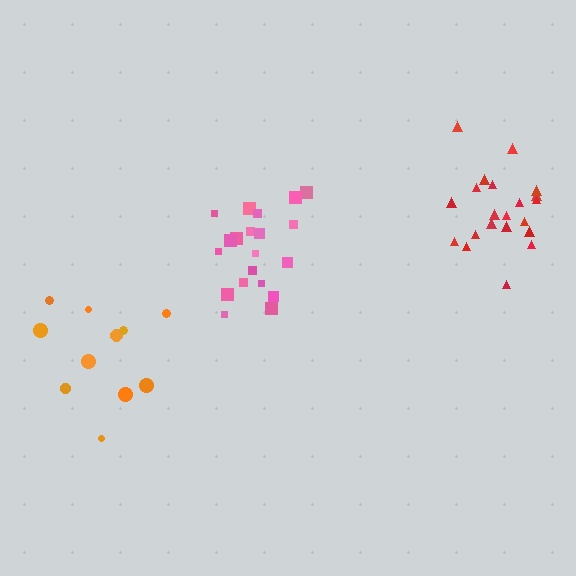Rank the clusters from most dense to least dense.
red, pink, orange.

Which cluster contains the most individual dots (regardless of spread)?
Red (21).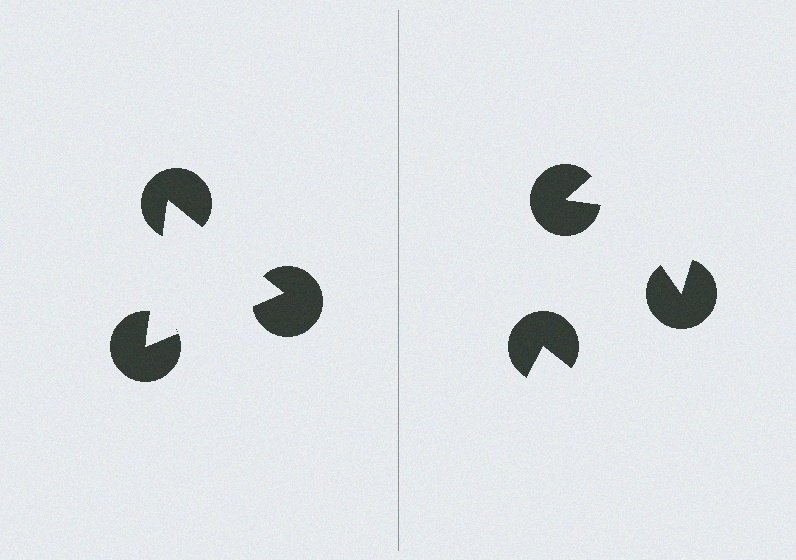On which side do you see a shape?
An illusory triangle appears on the left side. On the right side the wedge cuts are rotated, so no coherent shape forms.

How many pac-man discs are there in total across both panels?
6 — 3 on each side.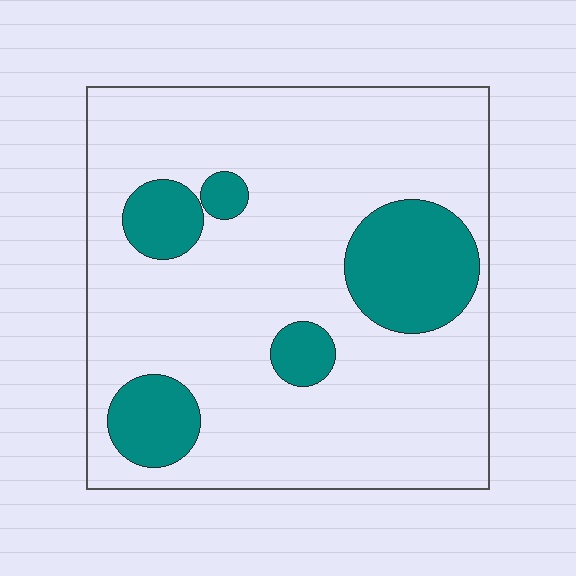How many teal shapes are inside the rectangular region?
5.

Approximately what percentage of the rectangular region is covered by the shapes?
Approximately 20%.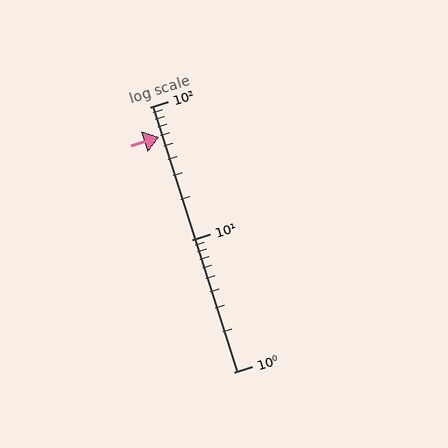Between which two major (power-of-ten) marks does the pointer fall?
The pointer is between 10 and 100.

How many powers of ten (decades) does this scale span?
The scale spans 2 decades, from 1 to 100.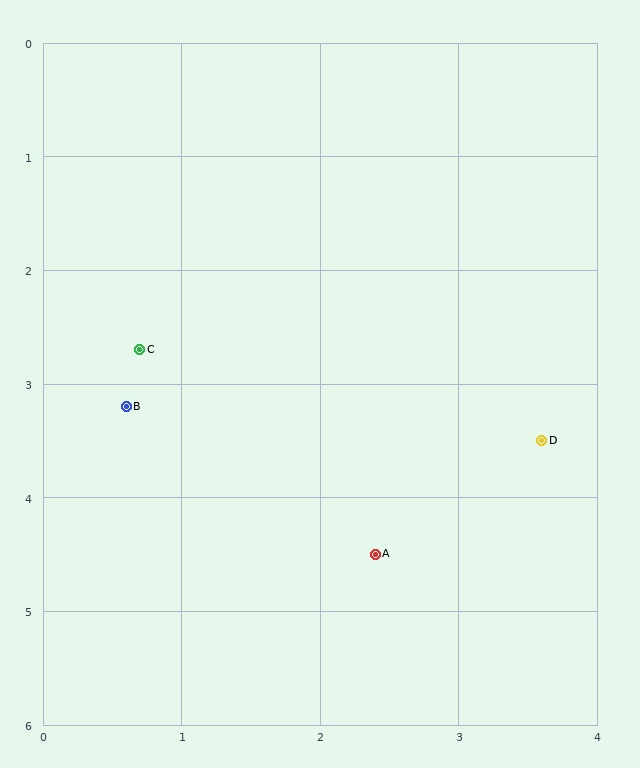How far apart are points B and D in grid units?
Points B and D are about 3.0 grid units apart.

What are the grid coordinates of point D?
Point D is at approximately (3.6, 3.5).